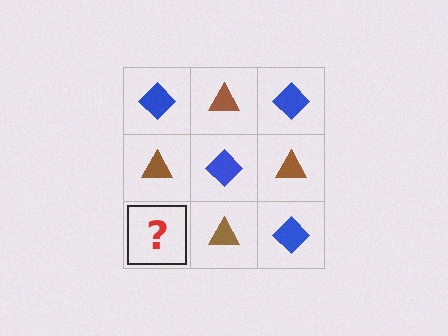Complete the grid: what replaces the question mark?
The question mark should be replaced with a blue diamond.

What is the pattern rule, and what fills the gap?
The rule is that it alternates blue diamond and brown triangle in a checkerboard pattern. The gap should be filled with a blue diamond.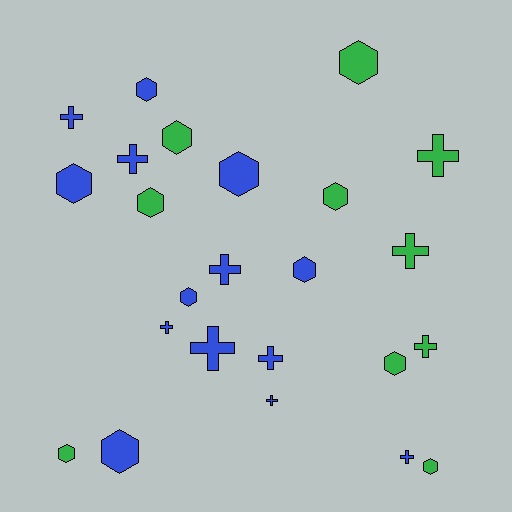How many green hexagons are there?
There are 7 green hexagons.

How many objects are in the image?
There are 24 objects.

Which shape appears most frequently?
Hexagon, with 13 objects.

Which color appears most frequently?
Blue, with 14 objects.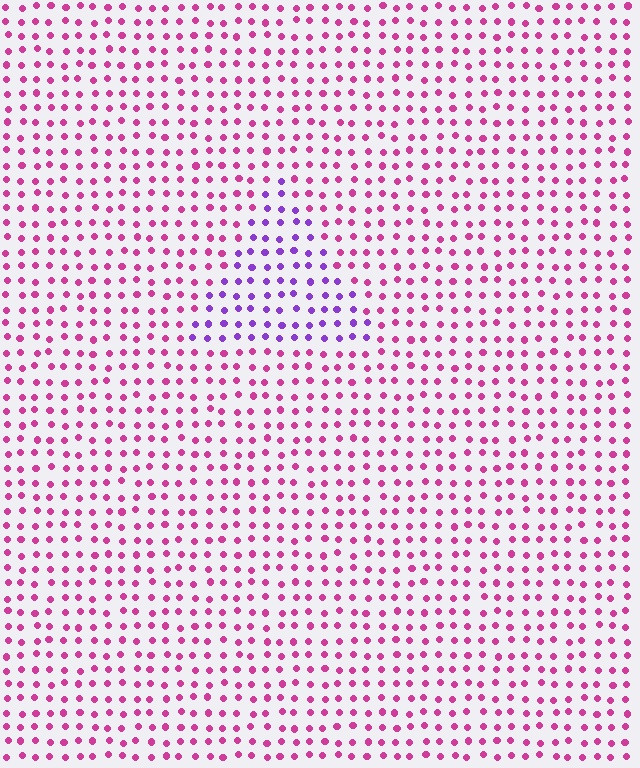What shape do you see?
I see a triangle.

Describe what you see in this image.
The image is filled with small magenta elements in a uniform arrangement. A triangle-shaped region is visible where the elements are tinted to a slightly different hue, forming a subtle color boundary.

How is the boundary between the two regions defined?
The boundary is defined purely by a slight shift in hue (about 50 degrees). Spacing, size, and orientation are identical on both sides.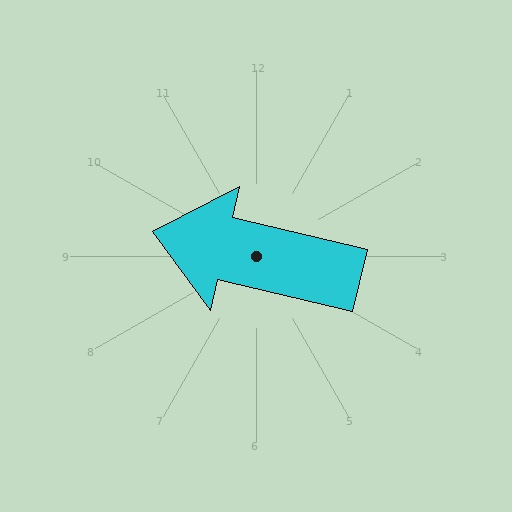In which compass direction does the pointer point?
West.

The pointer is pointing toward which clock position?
Roughly 9 o'clock.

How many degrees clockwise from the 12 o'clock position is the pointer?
Approximately 283 degrees.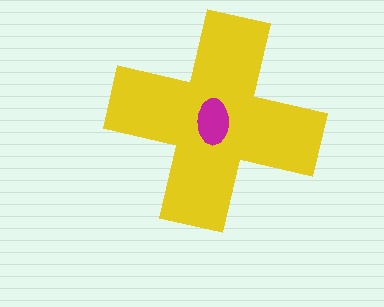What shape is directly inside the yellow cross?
The magenta ellipse.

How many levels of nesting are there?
2.